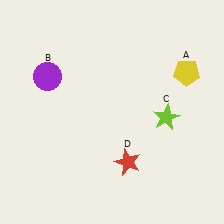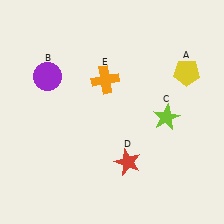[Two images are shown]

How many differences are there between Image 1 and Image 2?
There is 1 difference between the two images.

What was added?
An orange cross (E) was added in Image 2.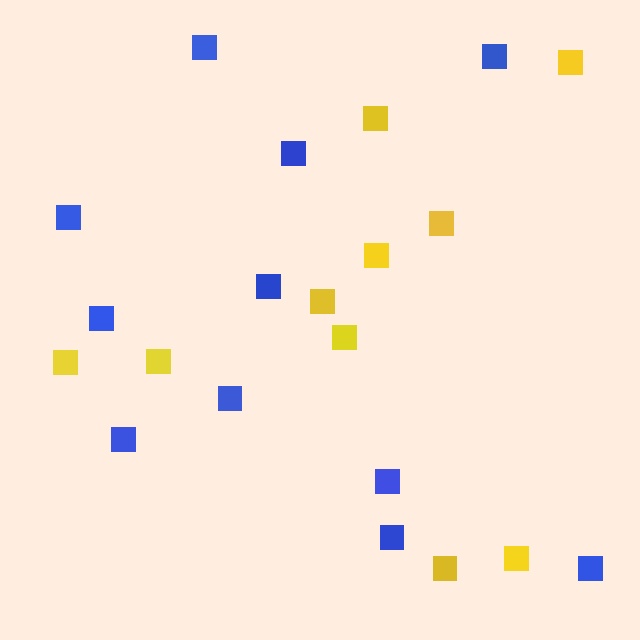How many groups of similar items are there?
There are 2 groups: one group of yellow squares (10) and one group of blue squares (11).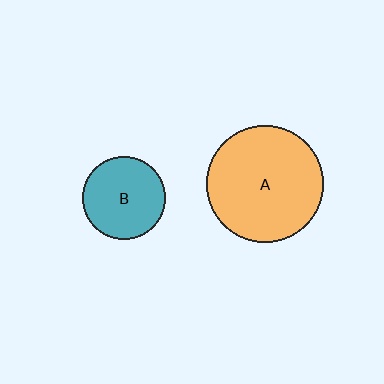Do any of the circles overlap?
No, none of the circles overlap.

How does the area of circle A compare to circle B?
Approximately 2.0 times.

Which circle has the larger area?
Circle A (orange).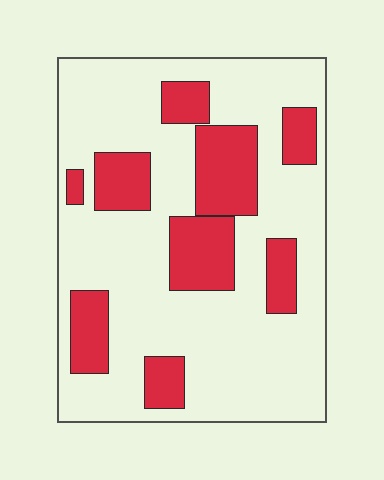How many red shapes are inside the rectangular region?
9.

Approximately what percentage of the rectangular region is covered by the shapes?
Approximately 25%.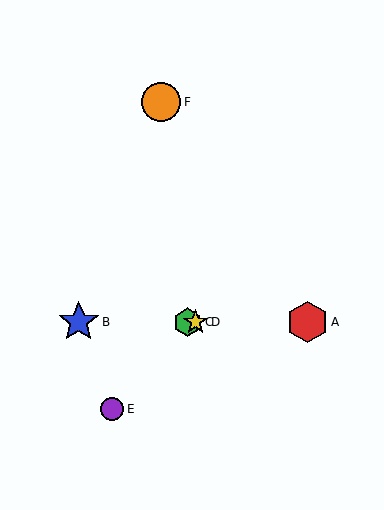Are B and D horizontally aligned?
Yes, both are at y≈322.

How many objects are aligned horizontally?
4 objects (A, B, C, D) are aligned horizontally.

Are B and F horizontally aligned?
No, B is at y≈322 and F is at y≈102.